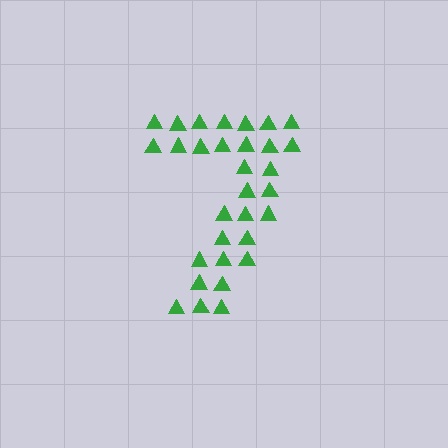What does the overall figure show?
The overall figure shows the digit 7.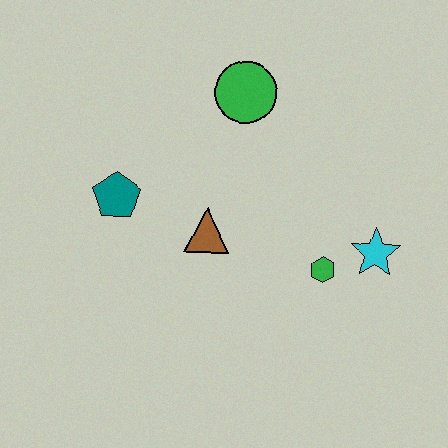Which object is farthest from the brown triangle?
The cyan star is farthest from the brown triangle.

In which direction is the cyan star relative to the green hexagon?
The cyan star is to the right of the green hexagon.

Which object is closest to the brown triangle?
The teal pentagon is closest to the brown triangle.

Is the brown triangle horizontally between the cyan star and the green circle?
No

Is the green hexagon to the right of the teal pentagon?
Yes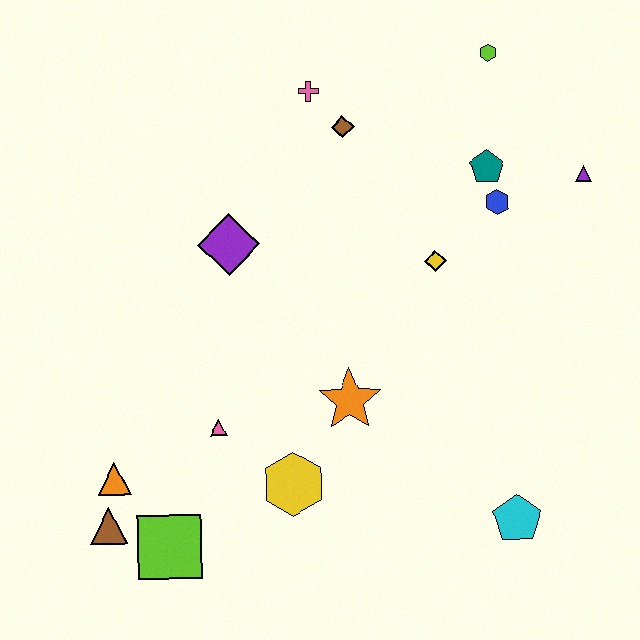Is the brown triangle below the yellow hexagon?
Yes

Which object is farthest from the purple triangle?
The brown triangle is farthest from the purple triangle.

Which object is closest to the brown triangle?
The orange triangle is closest to the brown triangle.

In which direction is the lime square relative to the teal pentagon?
The lime square is below the teal pentagon.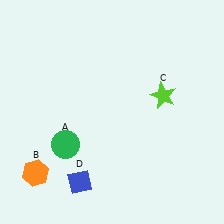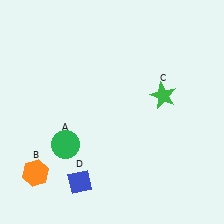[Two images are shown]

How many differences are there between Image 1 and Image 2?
There is 1 difference between the two images.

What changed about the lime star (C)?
In Image 1, C is lime. In Image 2, it changed to green.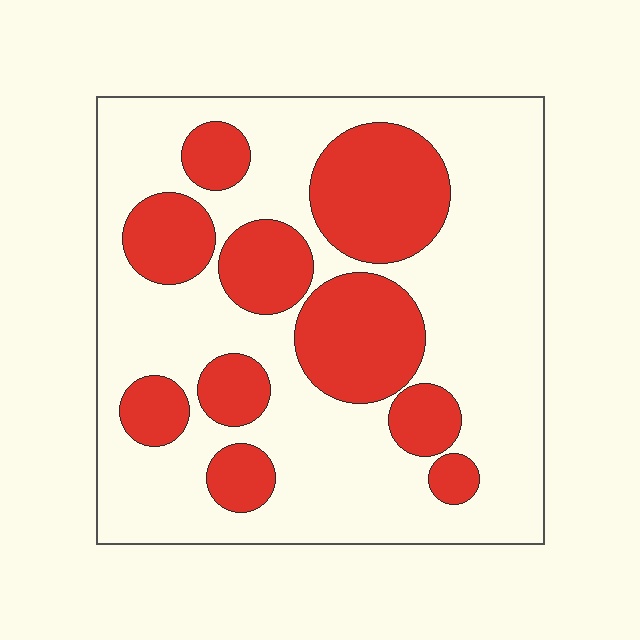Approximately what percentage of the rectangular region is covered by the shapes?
Approximately 35%.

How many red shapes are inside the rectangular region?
10.